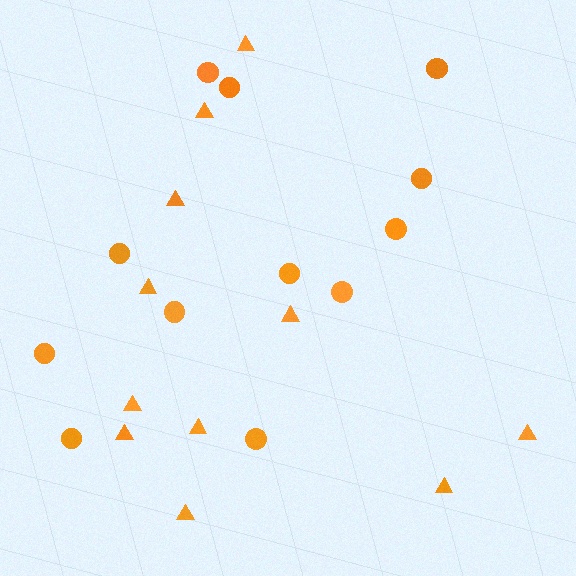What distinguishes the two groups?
There are 2 groups: one group of circles (12) and one group of triangles (11).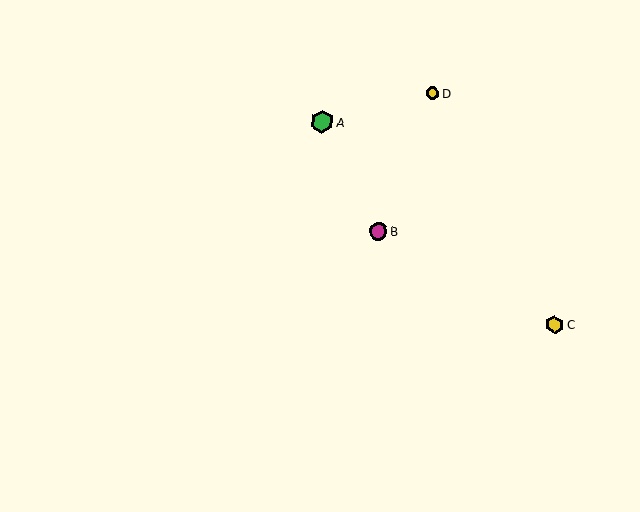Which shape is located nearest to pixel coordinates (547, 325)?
The yellow hexagon (labeled C) at (555, 325) is nearest to that location.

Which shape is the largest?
The green hexagon (labeled A) is the largest.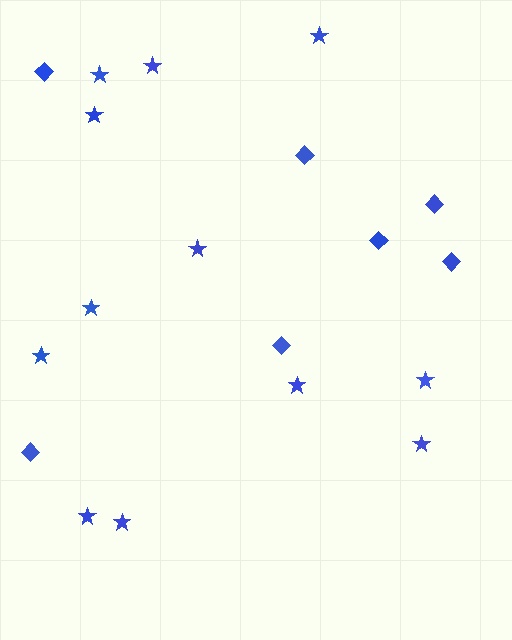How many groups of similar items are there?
There are 2 groups: one group of stars (12) and one group of diamonds (7).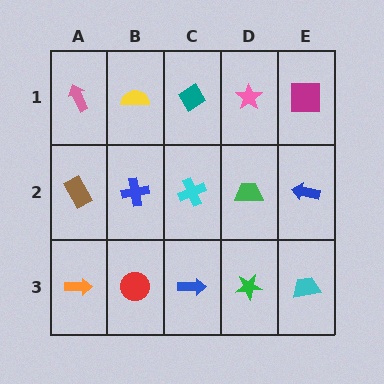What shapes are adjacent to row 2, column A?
A pink arrow (row 1, column A), an orange arrow (row 3, column A), a blue cross (row 2, column B).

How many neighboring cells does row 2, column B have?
4.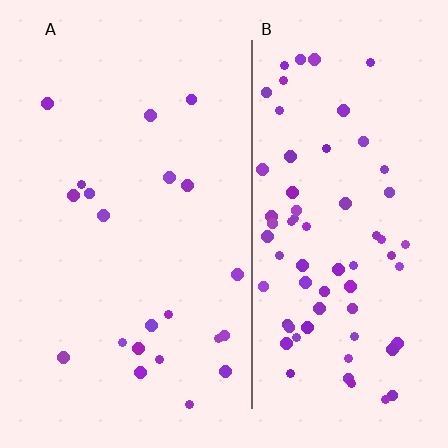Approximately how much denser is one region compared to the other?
Approximately 3.4× — region B over region A.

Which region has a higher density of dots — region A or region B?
B (the right).